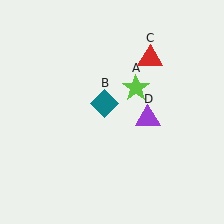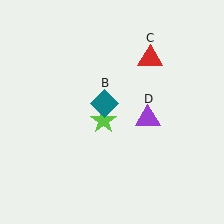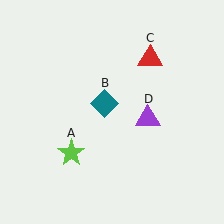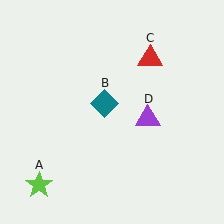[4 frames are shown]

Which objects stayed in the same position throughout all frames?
Teal diamond (object B) and red triangle (object C) and purple triangle (object D) remained stationary.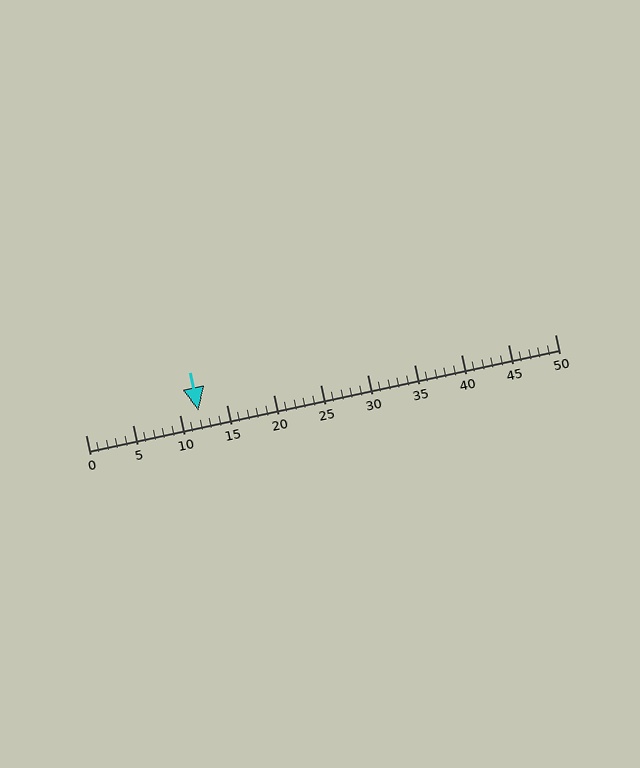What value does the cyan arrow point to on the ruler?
The cyan arrow points to approximately 12.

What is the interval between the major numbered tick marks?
The major tick marks are spaced 5 units apart.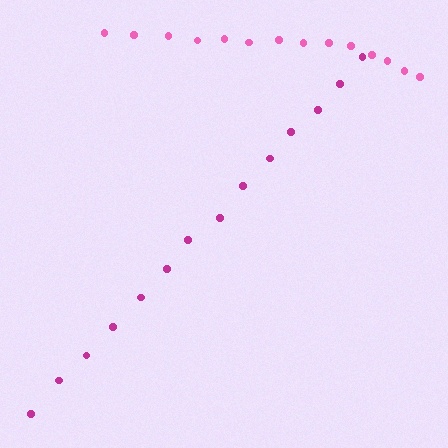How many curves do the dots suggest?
There are 2 distinct paths.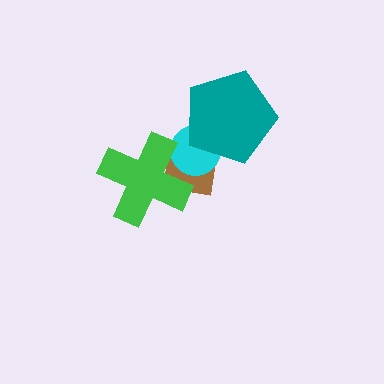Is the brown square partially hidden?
Yes, it is partially covered by another shape.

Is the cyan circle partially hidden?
Yes, it is partially covered by another shape.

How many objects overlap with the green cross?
2 objects overlap with the green cross.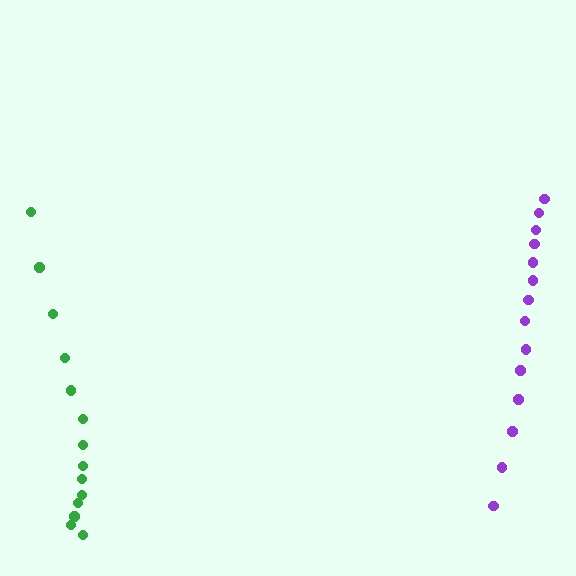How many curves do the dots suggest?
There are 2 distinct paths.